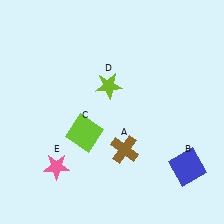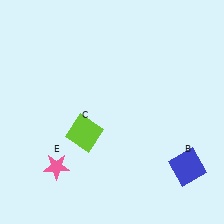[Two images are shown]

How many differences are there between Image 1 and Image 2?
There are 2 differences between the two images.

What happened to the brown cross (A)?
The brown cross (A) was removed in Image 2. It was in the bottom-right area of Image 1.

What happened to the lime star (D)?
The lime star (D) was removed in Image 2. It was in the top-left area of Image 1.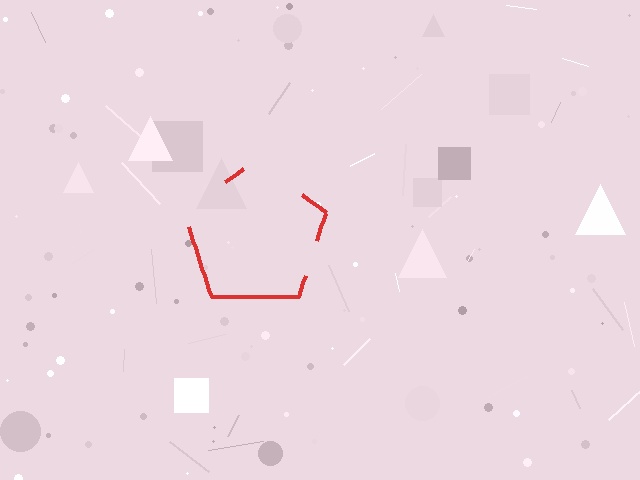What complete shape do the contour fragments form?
The contour fragments form a pentagon.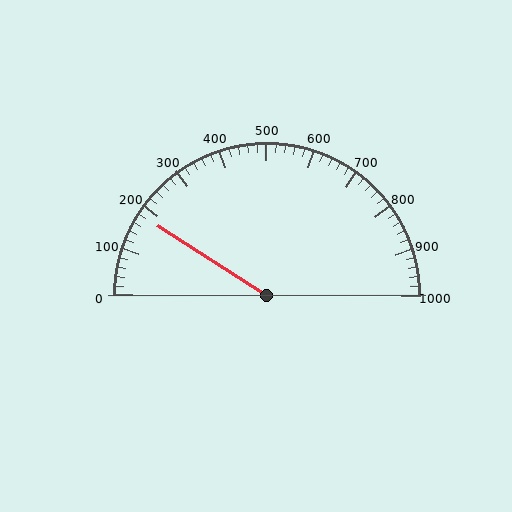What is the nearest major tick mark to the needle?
The nearest major tick mark is 200.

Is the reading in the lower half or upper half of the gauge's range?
The reading is in the lower half of the range (0 to 1000).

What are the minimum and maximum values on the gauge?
The gauge ranges from 0 to 1000.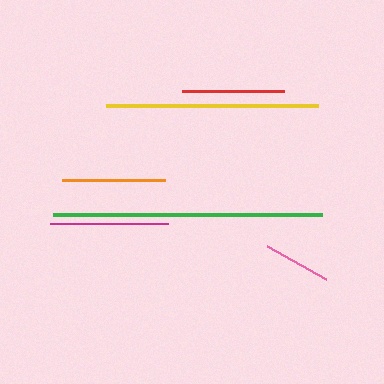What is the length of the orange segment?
The orange segment is approximately 104 pixels long.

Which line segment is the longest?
The green line is the longest at approximately 269 pixels.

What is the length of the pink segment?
The pink segment is approximately 68 pixels long.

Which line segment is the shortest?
The pink line is the shortest at approximately 68 pixels.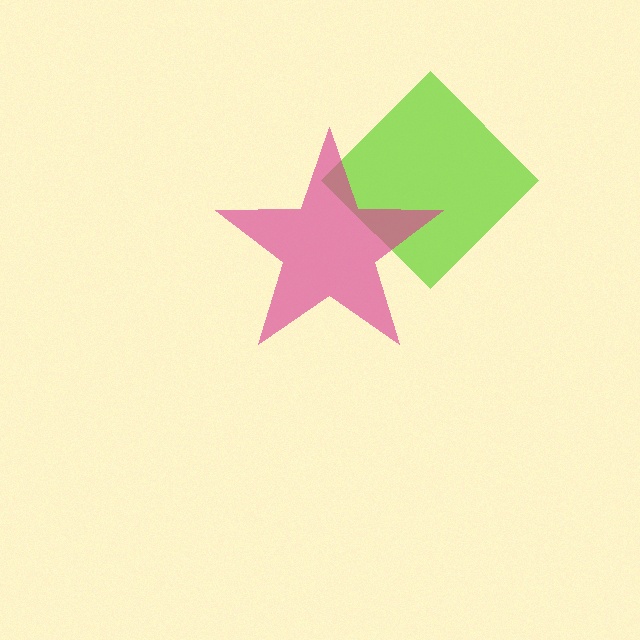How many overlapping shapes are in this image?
There are 2 overlapping shapes in the image.